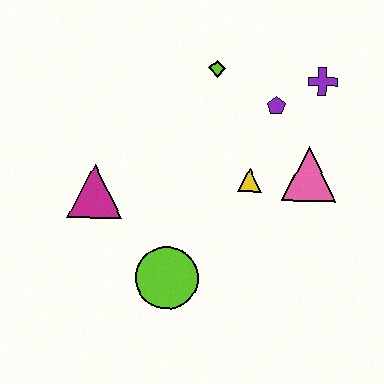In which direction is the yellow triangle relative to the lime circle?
The yellow triangle is above the lime circle.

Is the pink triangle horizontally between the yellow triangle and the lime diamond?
No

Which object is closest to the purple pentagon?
The purple cross is closest to the purple pentagon.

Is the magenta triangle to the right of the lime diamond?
No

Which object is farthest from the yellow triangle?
The magenta triangle is farthest from the yellow triangle.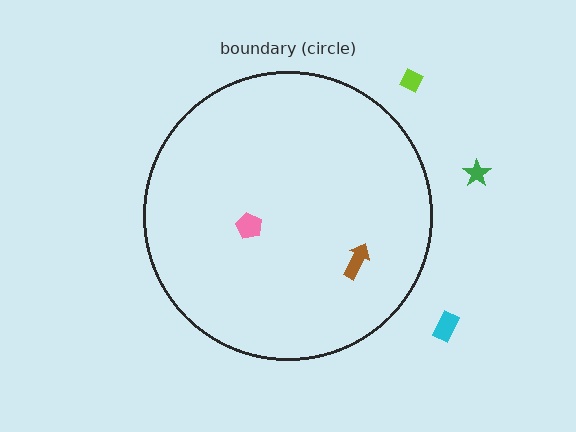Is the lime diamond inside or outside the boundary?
Outside.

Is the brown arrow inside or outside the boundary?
Inside.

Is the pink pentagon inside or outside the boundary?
Inside.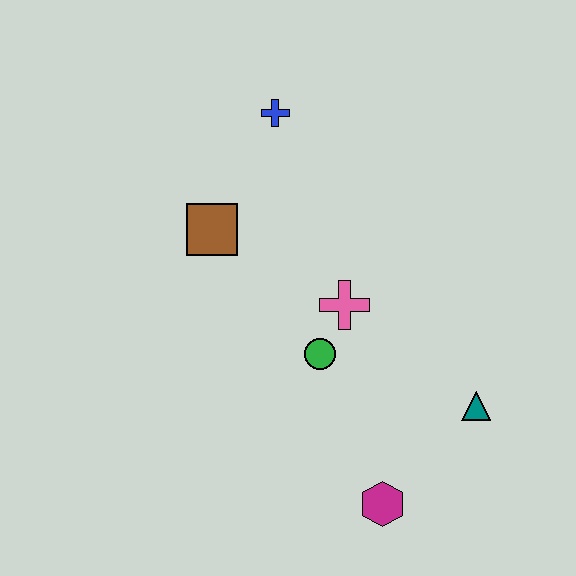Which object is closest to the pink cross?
The green circle is closest to the pink cross.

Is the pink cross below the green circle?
No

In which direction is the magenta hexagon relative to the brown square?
The magenta hexagon is below the brown square.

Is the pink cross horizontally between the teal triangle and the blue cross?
Yes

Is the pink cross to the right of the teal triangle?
No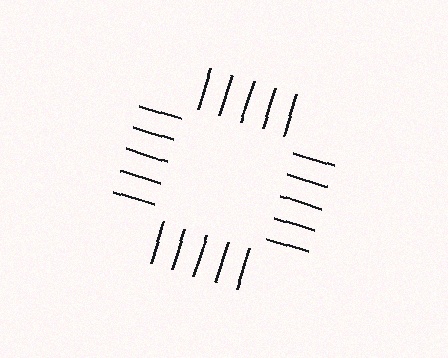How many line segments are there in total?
20 — 5 along each of the 4 edges.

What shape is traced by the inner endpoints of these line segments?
An illusory square — the line segments terminate on its edges but no continuous stroke is drawn.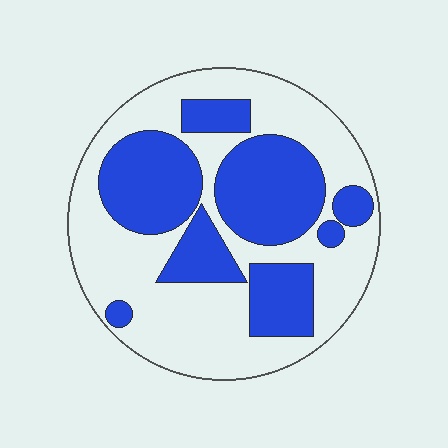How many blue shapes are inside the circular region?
8.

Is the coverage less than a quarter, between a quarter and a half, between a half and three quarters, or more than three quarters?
Between a quarter and a half.